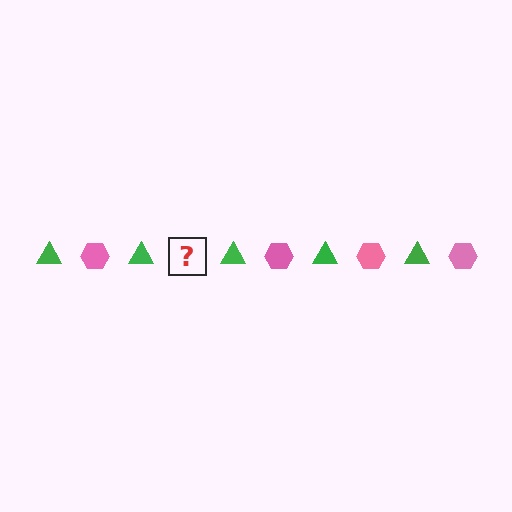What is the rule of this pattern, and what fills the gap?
The rule is that the pattern alternates between green triangle and pink hexagon. The gap should be filled with a pink hexagon.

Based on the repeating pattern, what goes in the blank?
The blank should be a pink hexagon.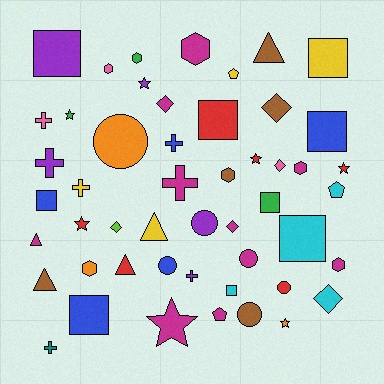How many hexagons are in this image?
There are 7 hexagons.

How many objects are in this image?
There are 50 objects.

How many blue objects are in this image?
There are 5 blue objects.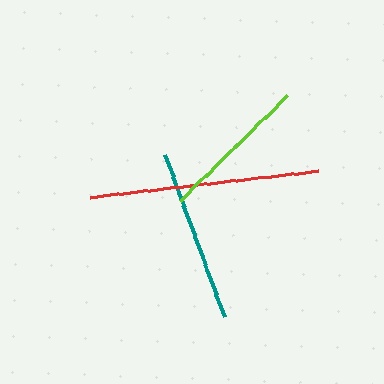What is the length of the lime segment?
The lime segment is approximately 151 pixels long.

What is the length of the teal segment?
The teal segment is approximately 173 pixels long.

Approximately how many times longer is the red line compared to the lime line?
The red line is approximately 1.5 times the length of the lime line.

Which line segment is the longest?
The red line is the longest at approximately 230 pixels.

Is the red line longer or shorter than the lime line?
The red line is longer than the lime line.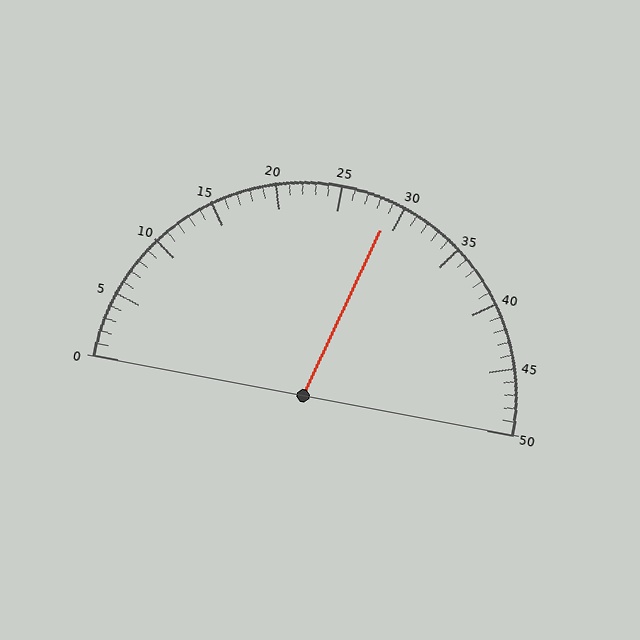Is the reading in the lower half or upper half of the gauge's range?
The reading is in the upper half of the range (0 to 50).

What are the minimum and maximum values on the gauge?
The gauge ranges from 0 to 50.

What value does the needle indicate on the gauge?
The needle indicates approximately 29.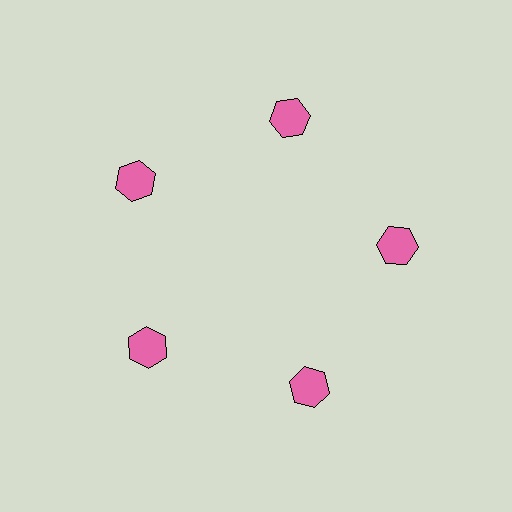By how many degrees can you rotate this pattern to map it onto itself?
The pattern maps onto itself every 72 degrees of rotation.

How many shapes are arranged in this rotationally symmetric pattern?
There are 5 shapes, arranged in 5 groups of 1.